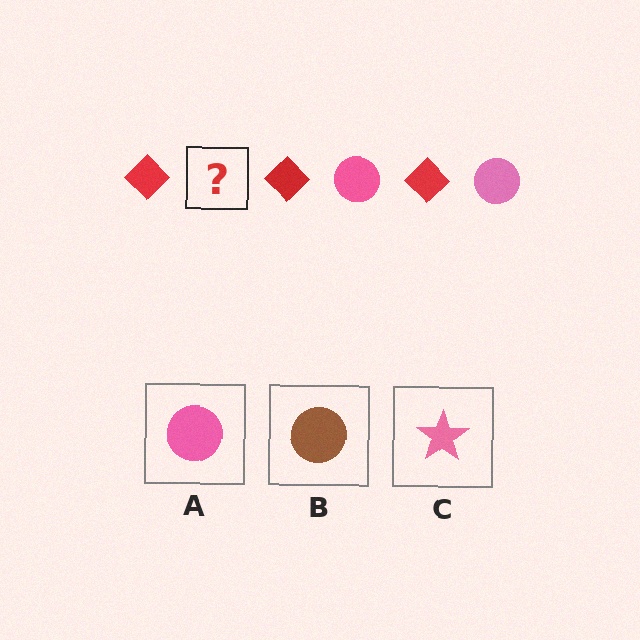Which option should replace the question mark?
Option A.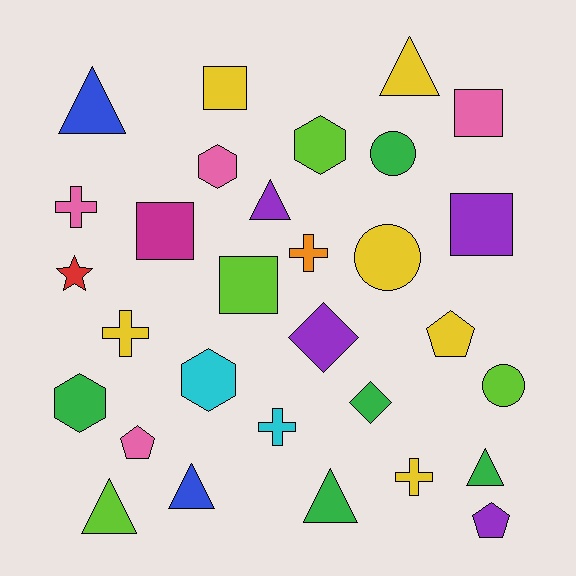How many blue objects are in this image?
There are 2 blue objects.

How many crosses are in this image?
There are 5 crosses.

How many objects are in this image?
There are 30 objects.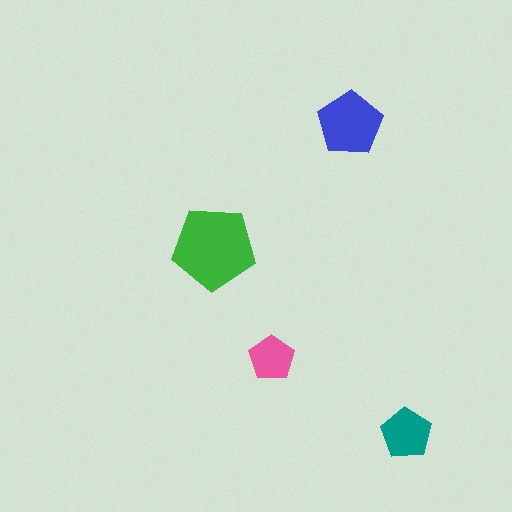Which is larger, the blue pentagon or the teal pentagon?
The blue one.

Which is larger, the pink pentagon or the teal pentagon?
The teal one.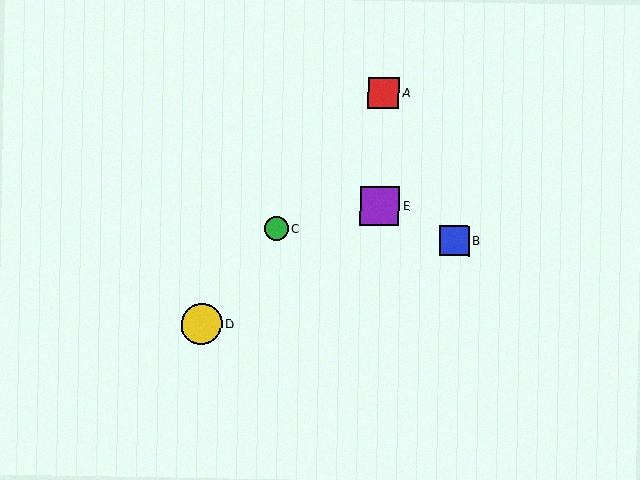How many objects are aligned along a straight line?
3 objects (A, C, D) are aligned along a straight line.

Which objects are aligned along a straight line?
Objects A, C, D are aligned along a straight line.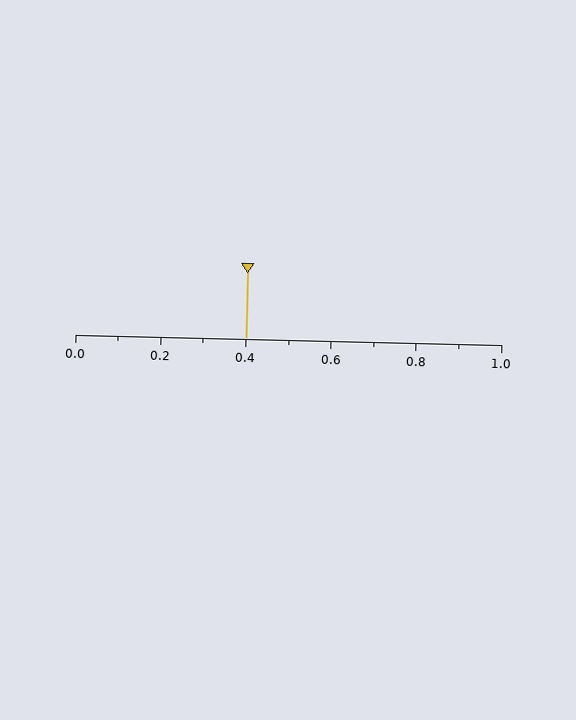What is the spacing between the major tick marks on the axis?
The major ticks are spaced 0.2 apart.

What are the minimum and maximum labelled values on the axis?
The axis runs from 0.0 to 1.0.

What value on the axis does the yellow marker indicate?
The marker indicates approximately 0.4.